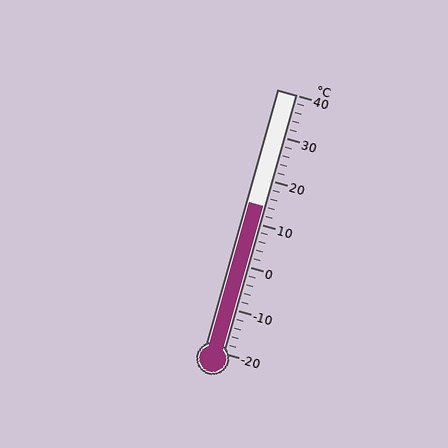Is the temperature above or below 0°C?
The temperature is above 0°C.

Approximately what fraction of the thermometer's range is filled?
The thermometer is filled to approximately 55% of its range.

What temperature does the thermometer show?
The thermometer shows approximately 14°C.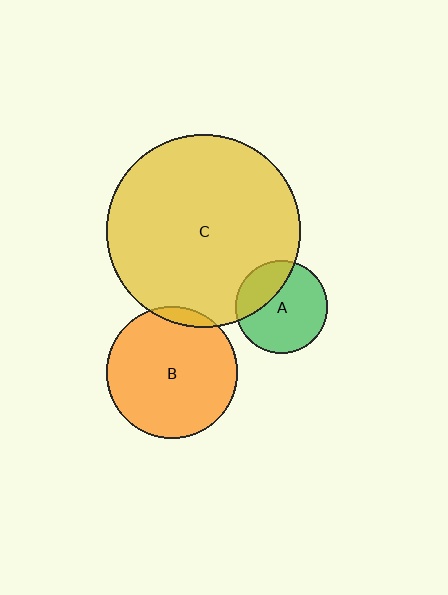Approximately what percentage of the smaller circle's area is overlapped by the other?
Approximately 5%.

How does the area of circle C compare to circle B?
Approximately 2.2 times.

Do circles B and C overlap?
Yes.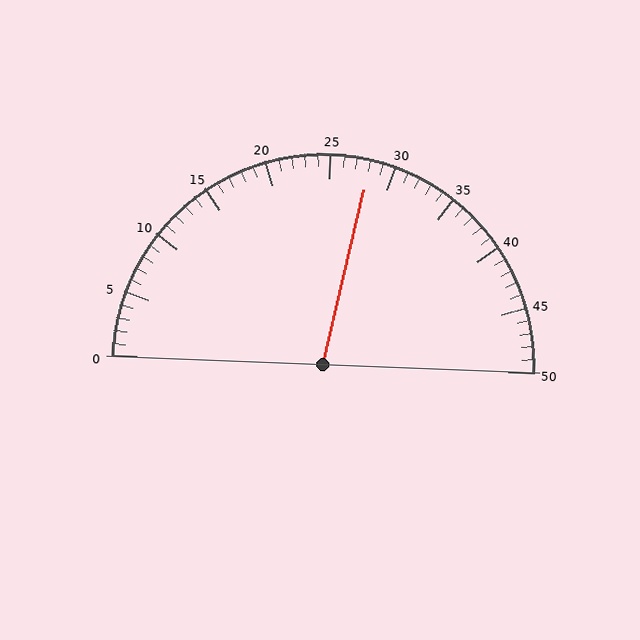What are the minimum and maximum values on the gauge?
The gauge ranges from 0 to 50.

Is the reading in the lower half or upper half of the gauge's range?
The reading is in the upper half of the range (0 to 50).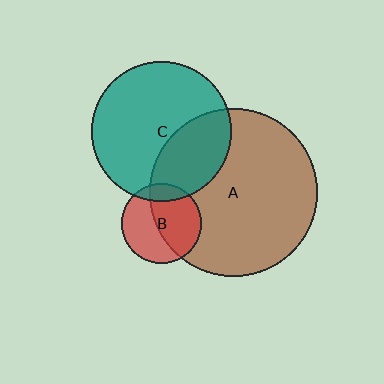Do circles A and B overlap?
Yes.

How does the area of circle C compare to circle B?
Approximately 3.1 times.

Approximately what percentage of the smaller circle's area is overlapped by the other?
Approximately 55%.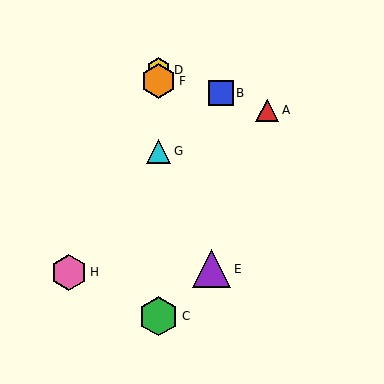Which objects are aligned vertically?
Objects C, D, F, G are aligned vertically.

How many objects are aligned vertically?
4 objects (C, D, F, G) are aligned vertically.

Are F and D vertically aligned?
Yes, both are at x≈159.